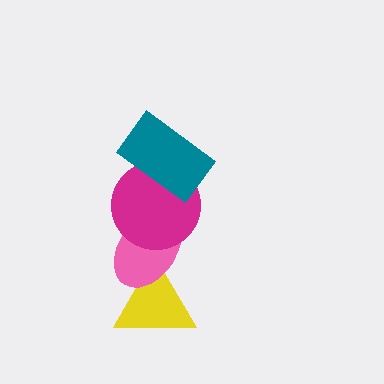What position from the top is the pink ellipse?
The pink ellipse is 3rd from the top.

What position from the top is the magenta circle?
The magenta circle is 2nd from the top.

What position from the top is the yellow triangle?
The yellow triangle is 4th from the top.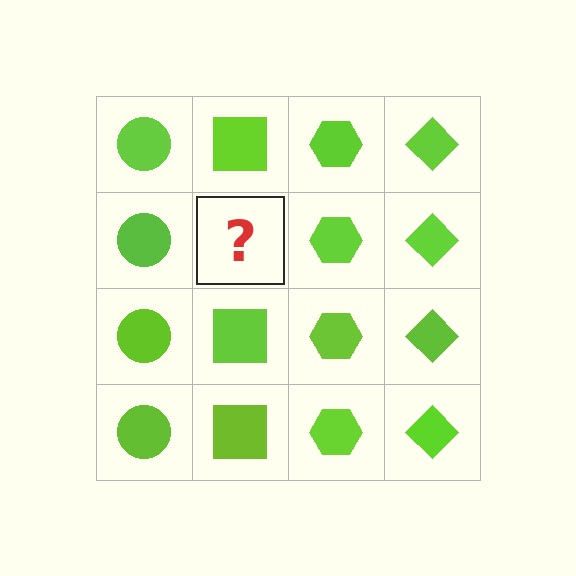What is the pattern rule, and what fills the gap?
The rule is that each column has a consistent shape. The gap should be filled with a lime square.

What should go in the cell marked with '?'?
The missing cell should contain a lime square.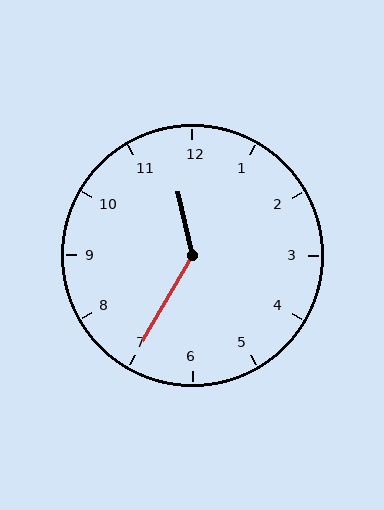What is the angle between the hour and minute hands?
Approximately 138 degrees.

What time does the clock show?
11:35.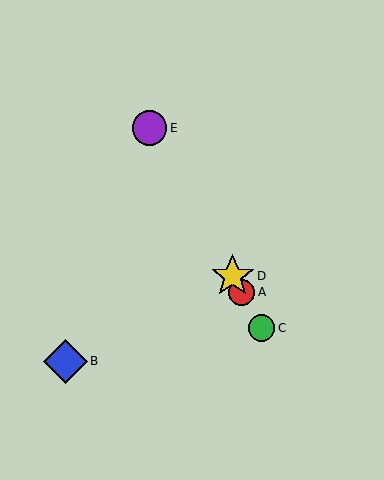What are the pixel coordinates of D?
Object D is at (233, 276).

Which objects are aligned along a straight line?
Objects A, C, D, E are aligned along a straight line.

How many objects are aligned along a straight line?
4 objects (A, C, D, E) are aligned along a straight line.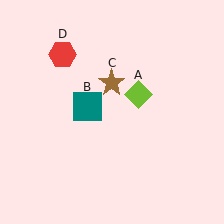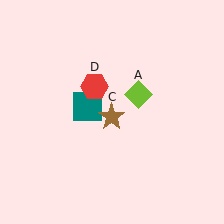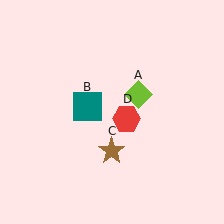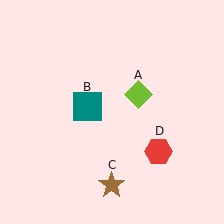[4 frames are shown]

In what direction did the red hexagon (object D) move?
The red hexagon (object D) moved down and to the right.